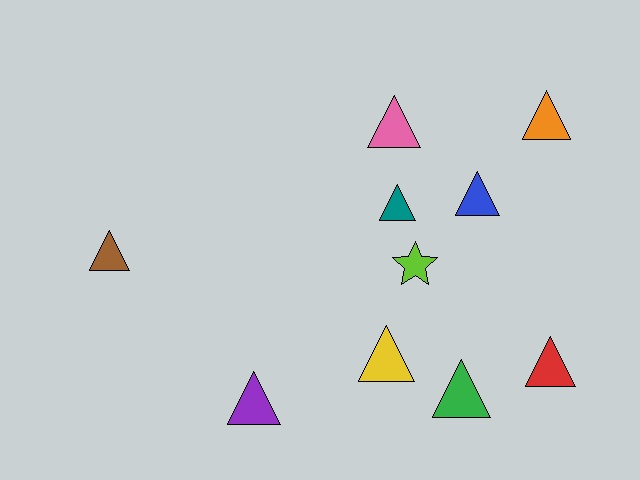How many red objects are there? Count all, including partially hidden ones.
There is 1 red object.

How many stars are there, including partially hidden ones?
There is 1 star.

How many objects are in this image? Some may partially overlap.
There are 10 objects.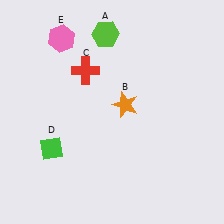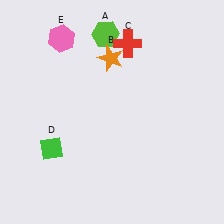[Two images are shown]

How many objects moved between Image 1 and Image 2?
2 objects moved between the two images.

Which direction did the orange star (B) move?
The orange star (B) moved up.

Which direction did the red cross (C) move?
The red cross (C) moved right.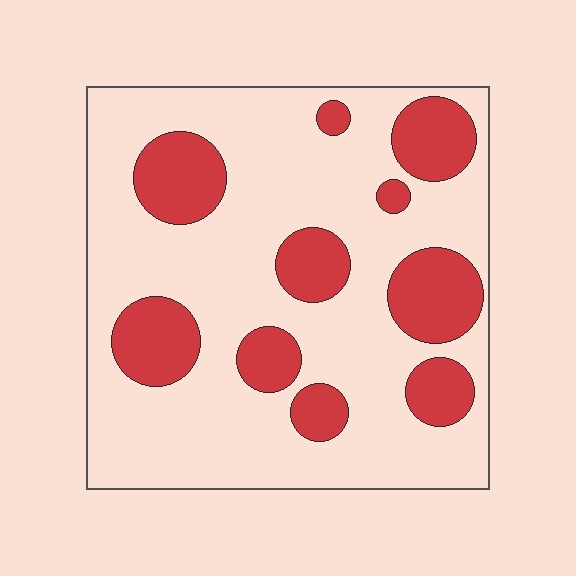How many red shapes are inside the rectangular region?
10.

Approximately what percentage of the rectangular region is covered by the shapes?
Approximately 25%.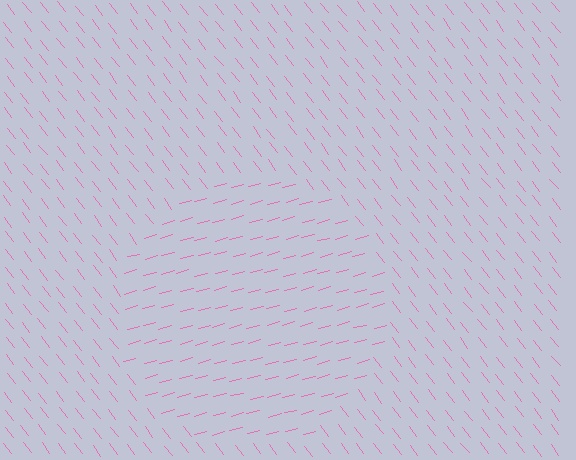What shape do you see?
I see a circle.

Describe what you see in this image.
The image is filled with small pink line segments. A circle region in the image has lines oriented differently from the surrounding lines, creating a visible texture boundary.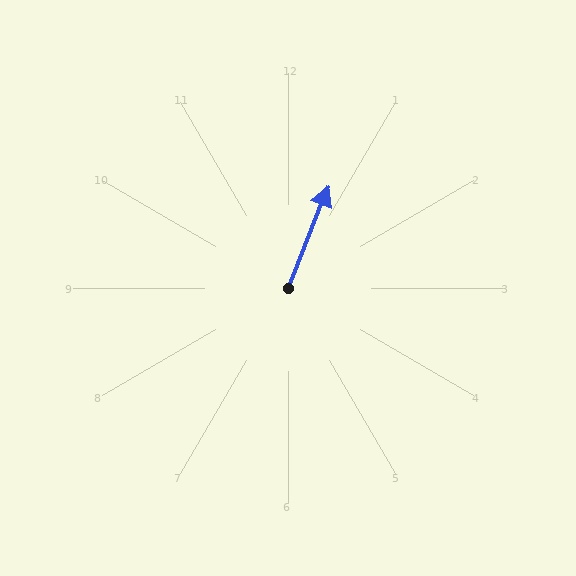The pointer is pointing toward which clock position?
Roughly 1 o'clock.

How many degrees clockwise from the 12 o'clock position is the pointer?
Approximately 22 degrees.